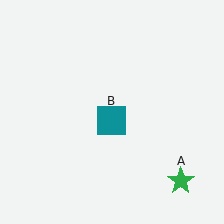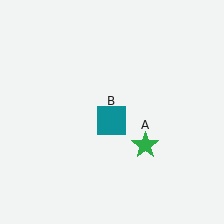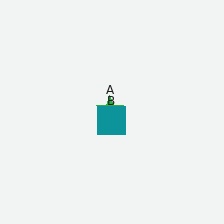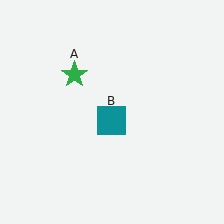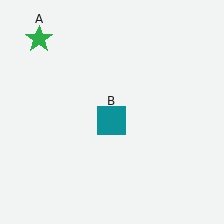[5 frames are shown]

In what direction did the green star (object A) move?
The green star (object A) moved up and to the left.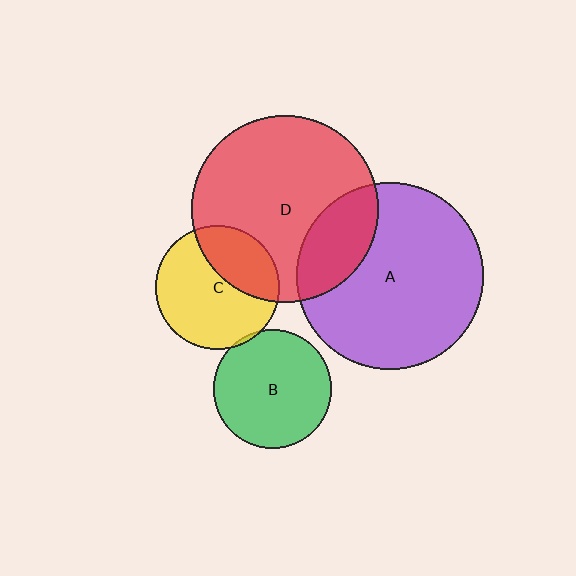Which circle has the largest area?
Circle A (purple).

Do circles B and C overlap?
Yes.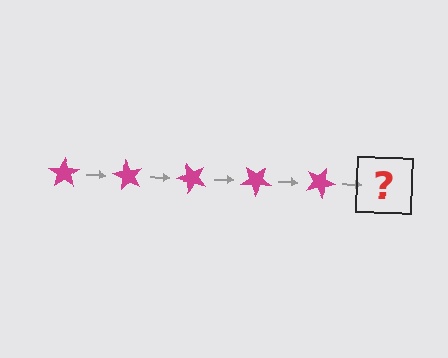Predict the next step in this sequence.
The next step is a magenta star rotated 300 degrees.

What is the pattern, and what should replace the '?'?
The pattern is that the star rotates 60 degrees each step. The '?' should be a magenta star rotated 300 degrees.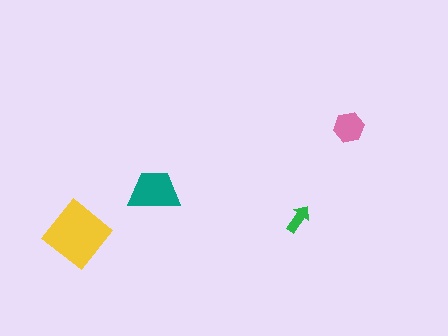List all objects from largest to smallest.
The yellow diamond, the teal trapezoid, the pink hexagon, the green arrow.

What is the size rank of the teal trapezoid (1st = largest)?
2nd.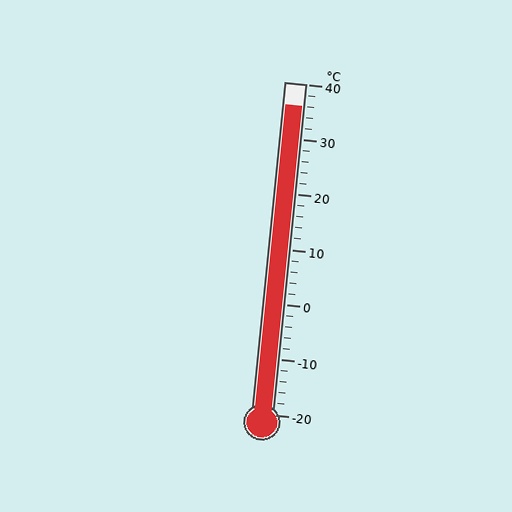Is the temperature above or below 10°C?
The temperature is above 10°C.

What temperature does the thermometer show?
The thermometer shows approximately 36°C.